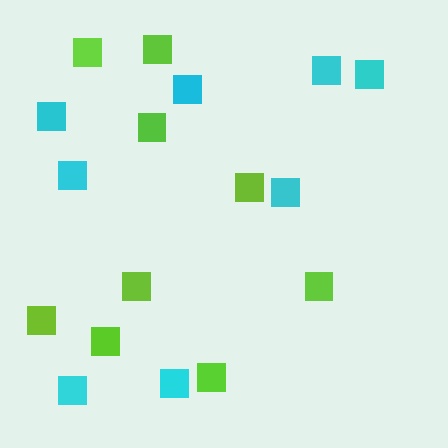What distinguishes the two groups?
There are 2 groups: one group of lime squares (9) and one group of cyan squares (8).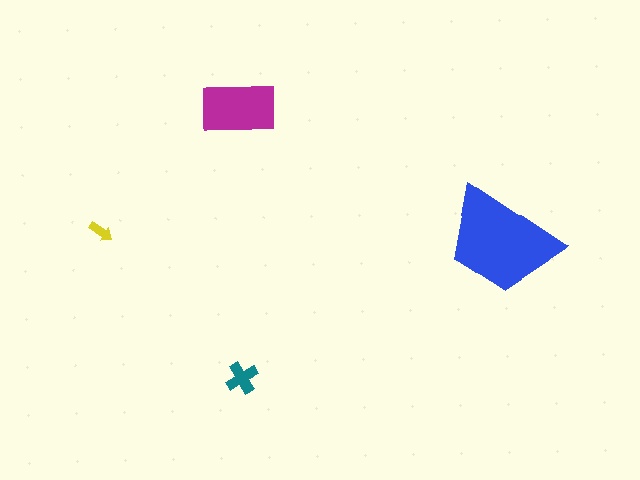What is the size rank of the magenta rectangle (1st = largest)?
2nd.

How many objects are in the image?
There are 4 objects in the image.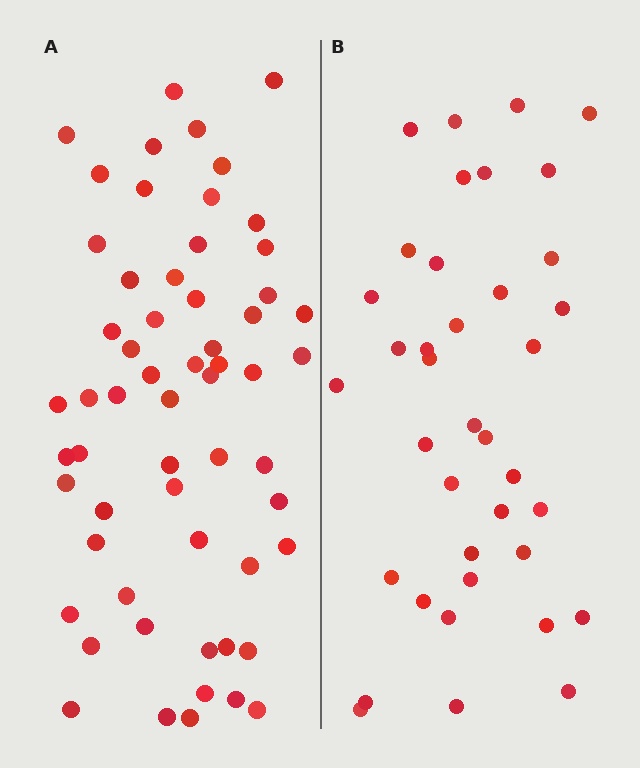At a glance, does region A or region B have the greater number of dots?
Region A (the left region) has more dots.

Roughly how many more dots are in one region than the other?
Region A has approximately 20 more dots than region B.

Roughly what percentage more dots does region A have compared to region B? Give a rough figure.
About 55% more.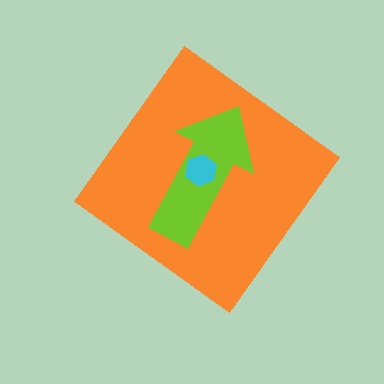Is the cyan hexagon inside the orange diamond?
Yes.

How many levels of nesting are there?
3.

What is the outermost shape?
The orange diamond.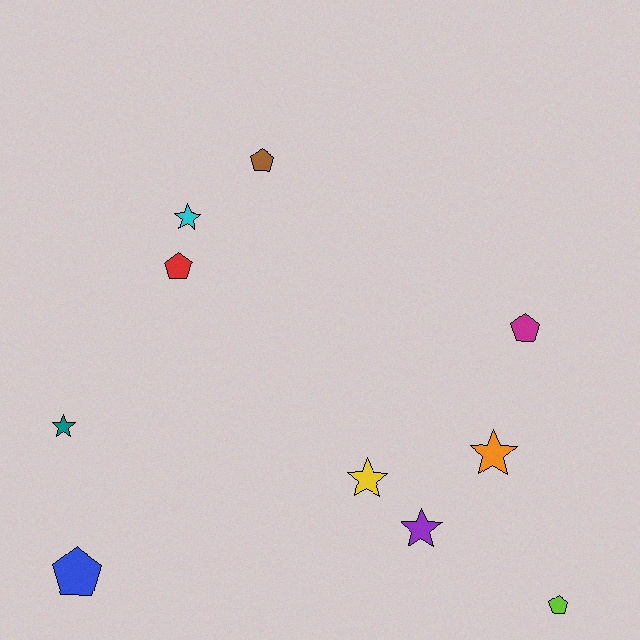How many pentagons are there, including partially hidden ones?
There are 5 pentagons.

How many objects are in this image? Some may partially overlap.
There are 10 objects.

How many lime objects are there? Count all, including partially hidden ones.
There is 1 lime object.